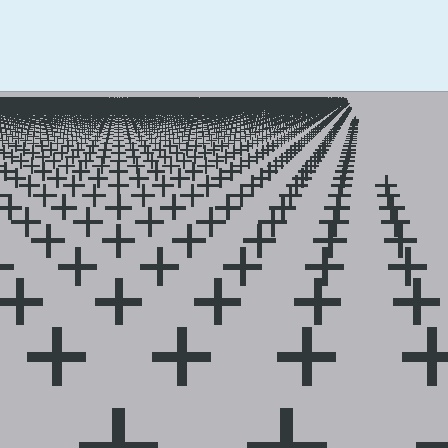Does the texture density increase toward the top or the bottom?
Density increases toward the top.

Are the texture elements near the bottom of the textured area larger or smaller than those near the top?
Larger. Near the bottom, elements are closer to the viewer and appear at a bigger on-screen size.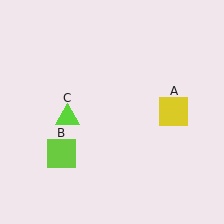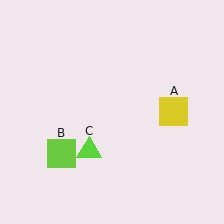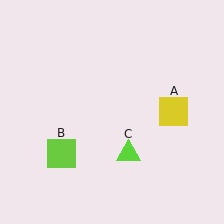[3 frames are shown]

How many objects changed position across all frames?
1 object changed position: lime triangle (object C).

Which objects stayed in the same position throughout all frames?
Yellow square (object A) and lime square (object B) remained stationary.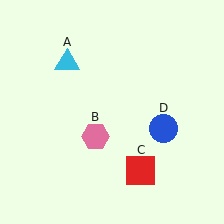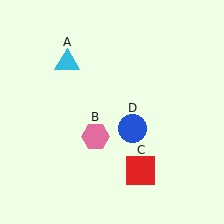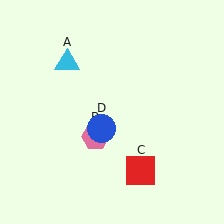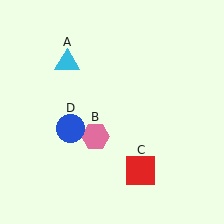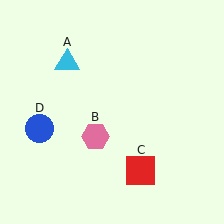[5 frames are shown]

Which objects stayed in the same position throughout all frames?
Cyan triangle (object A) and pink hexagon (object B) and red square (object C) remained stationary.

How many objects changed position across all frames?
1 object changed position: blue circle (object D).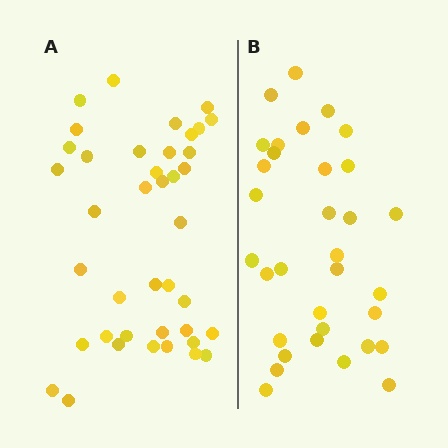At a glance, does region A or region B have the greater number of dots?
Region A (the left region) has more dots.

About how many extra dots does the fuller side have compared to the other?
Region A has roughly 8 or so more dots than region B.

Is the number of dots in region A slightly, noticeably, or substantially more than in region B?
Region A has only slightly more — the two regions are fairly close. The ratio is roughly 1.2 to 1.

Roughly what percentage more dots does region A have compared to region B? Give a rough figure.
About 20% more.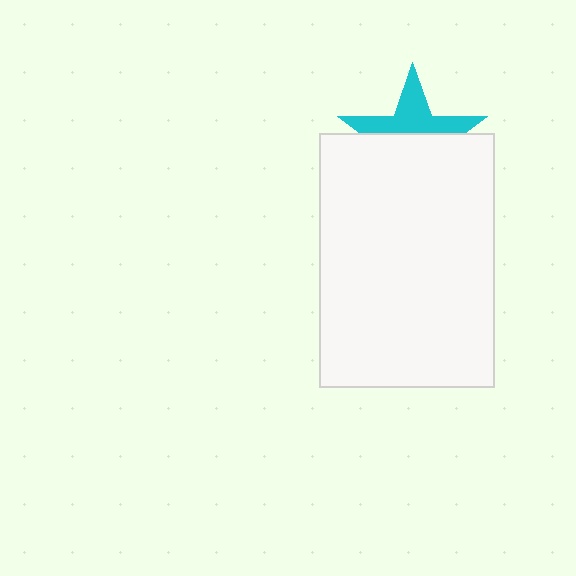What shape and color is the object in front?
The object in front is a white rectangle.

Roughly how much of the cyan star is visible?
A small part of it is visible (roughly 45%).